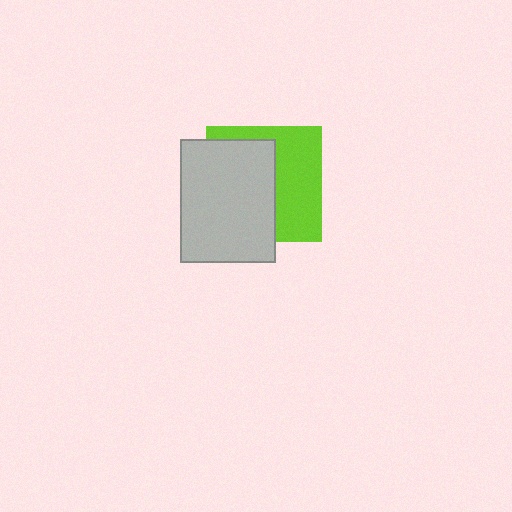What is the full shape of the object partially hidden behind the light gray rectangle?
The partially hidden object is a lime square.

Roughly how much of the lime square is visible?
About half of it is visible (roughly 47%).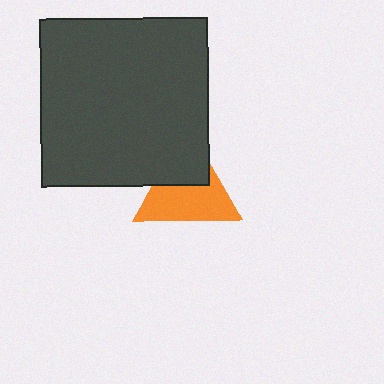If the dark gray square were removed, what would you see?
You would see the complete orange triangle.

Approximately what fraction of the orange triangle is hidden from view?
Roughly 37% of the orange triangle is hidden behind the dark gray square.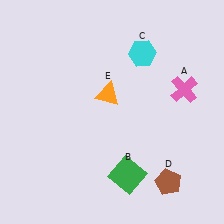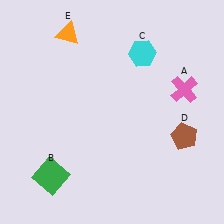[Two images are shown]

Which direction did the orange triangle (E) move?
The orange triangle (E) moved up.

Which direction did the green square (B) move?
The green square (B) moved left.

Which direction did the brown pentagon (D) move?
The brown pentagon (D) moved up.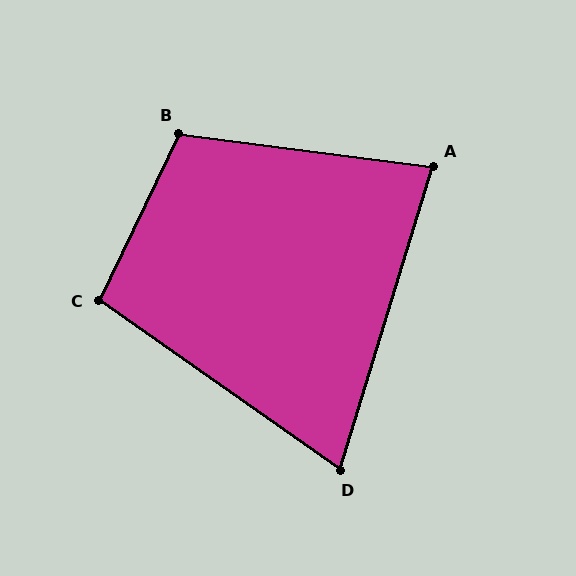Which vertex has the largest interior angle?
B, at approximately 108 degrees.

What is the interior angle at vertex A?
Approximately 80 degrees (acute).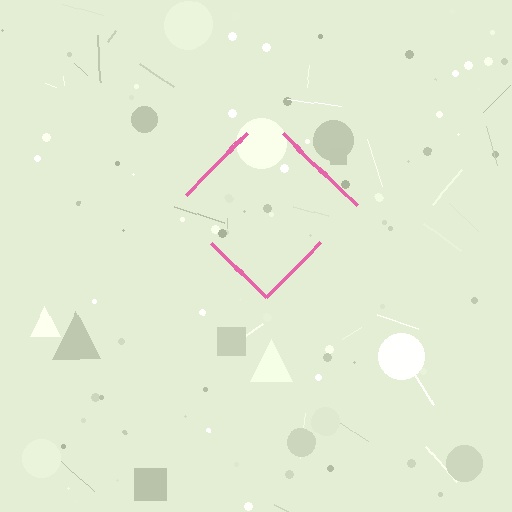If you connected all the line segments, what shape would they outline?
They would outline a diamond.